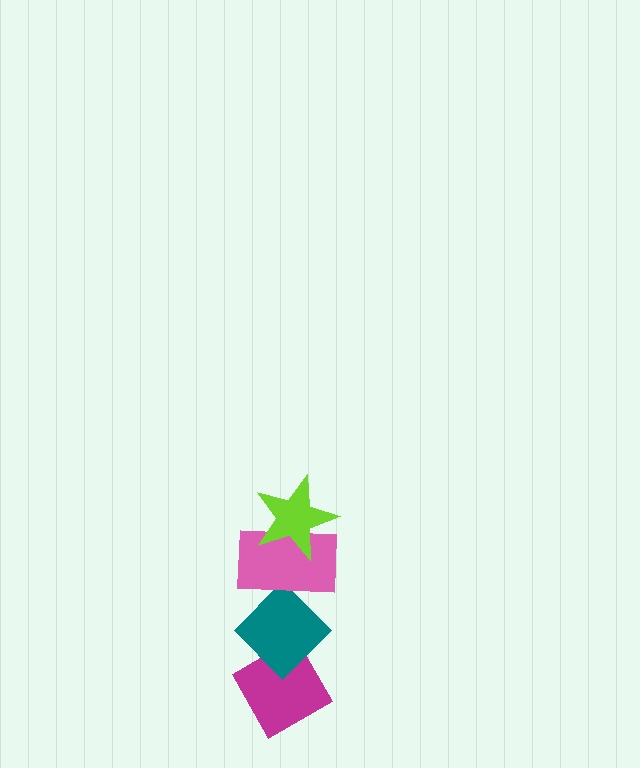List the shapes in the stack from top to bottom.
From top to bottom: the lime star, the pink rectangle, the teal diamond, the magenta diamond.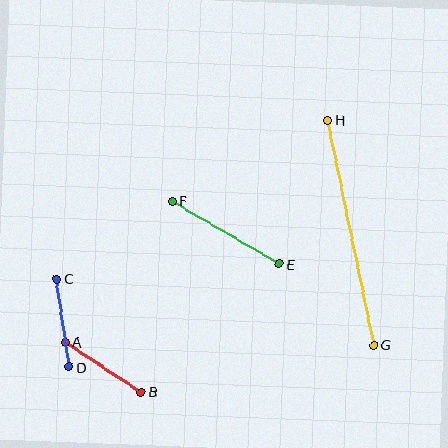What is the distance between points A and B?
The distance is approximately 90 pixels.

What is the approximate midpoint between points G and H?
The midpoint is at approximately (351, 233) pixels.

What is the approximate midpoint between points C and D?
The midpoint is at approximately (63, 323) pixels.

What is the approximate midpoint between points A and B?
The midpoint is at approximately (103, 367) pixels.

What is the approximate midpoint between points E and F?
The midpoint is at approximately (226, 232) pixels.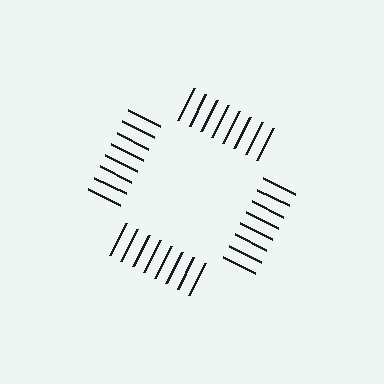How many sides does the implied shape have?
4 sides — the line-ends trace a square.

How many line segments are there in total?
32 — 8 along each of the 4 edges.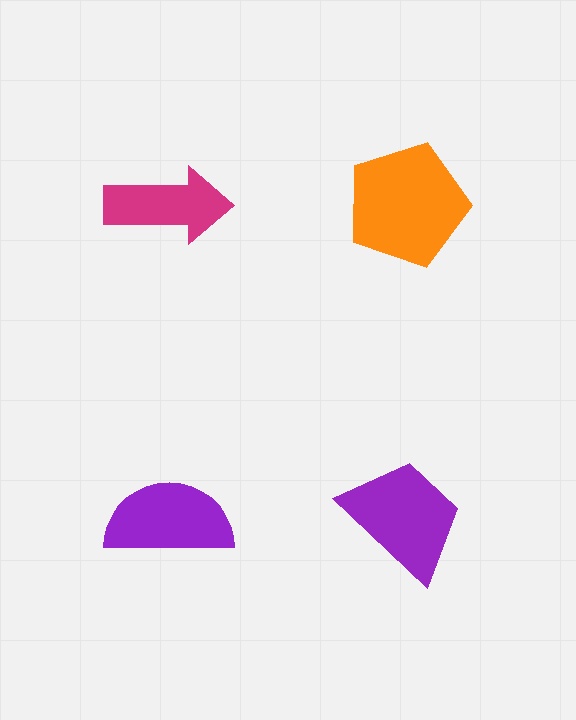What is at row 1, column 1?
A magenta arrow.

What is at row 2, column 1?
A purple semicircle.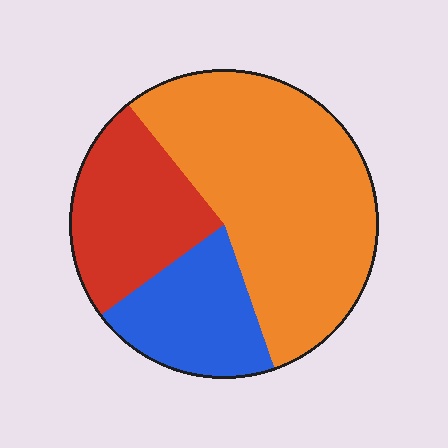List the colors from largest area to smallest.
From largest to smallest: orange, red, blue.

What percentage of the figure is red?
Red covers about 25% of the figure.